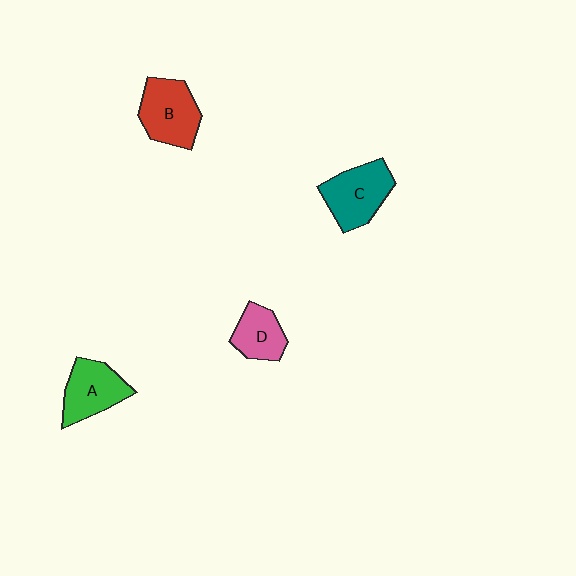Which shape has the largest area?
Shape B (red).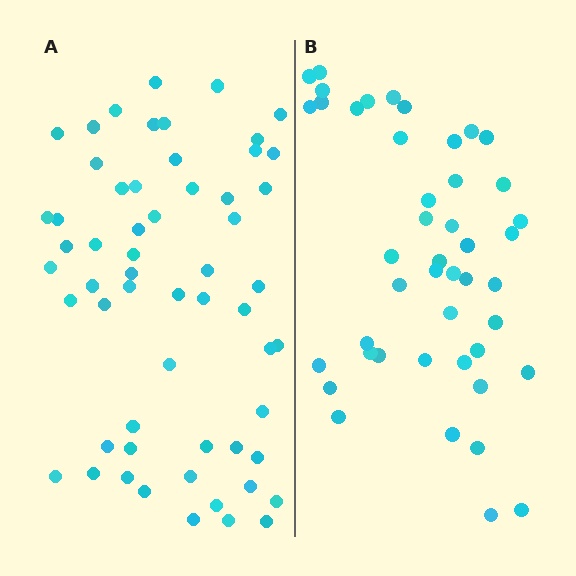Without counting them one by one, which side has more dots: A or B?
Region A (the left region) has more dots.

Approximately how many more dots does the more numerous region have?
Region A has approximately 15 more dots than region B.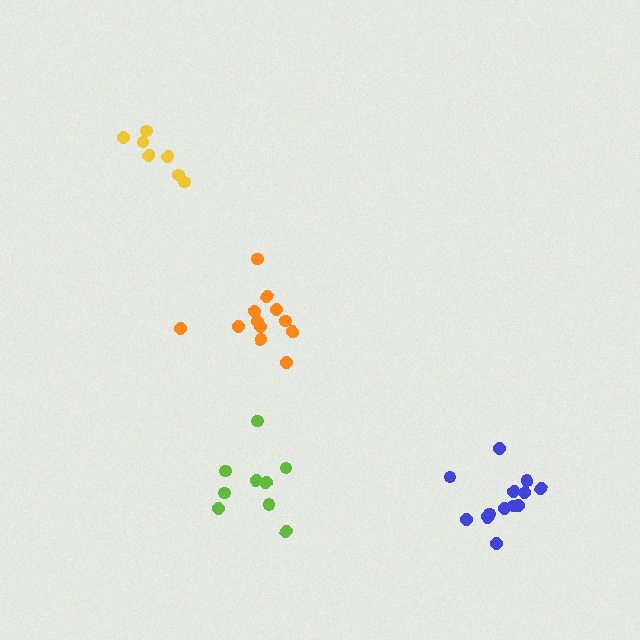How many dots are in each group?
Group 1: 12 dots, Group 2: 13 dots, Group 3: 9 dots, Group 4: 7 dots (41 total).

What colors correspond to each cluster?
The clusters are colored: orange, blue, lime, yellow.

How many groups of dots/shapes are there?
There are 4 groups.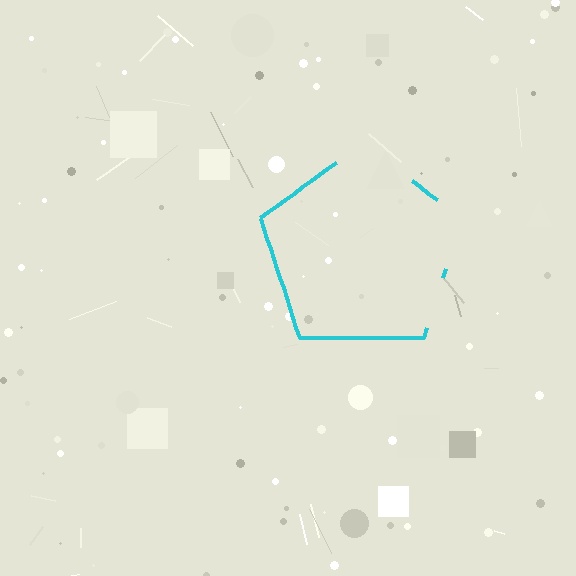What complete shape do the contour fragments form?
The contour fragments form a pentagon.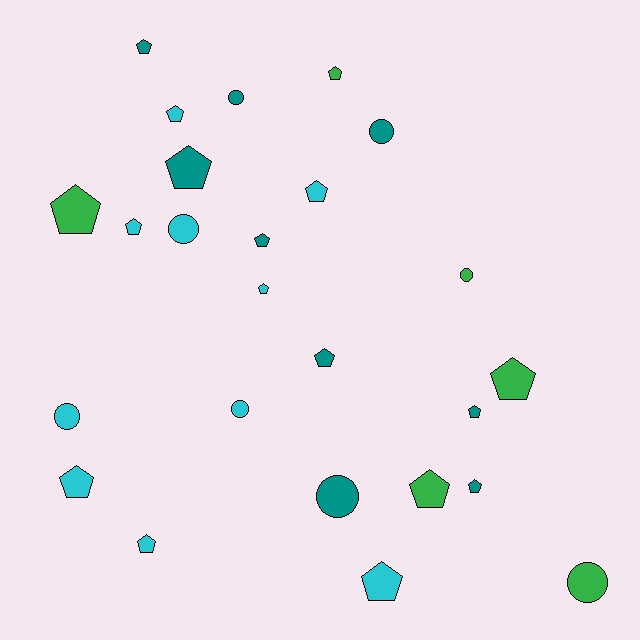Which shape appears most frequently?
Pentagon, with 17 objects.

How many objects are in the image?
There are 25 objects.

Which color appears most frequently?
Cyan, with 10 objects.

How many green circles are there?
There are 2 green circles.